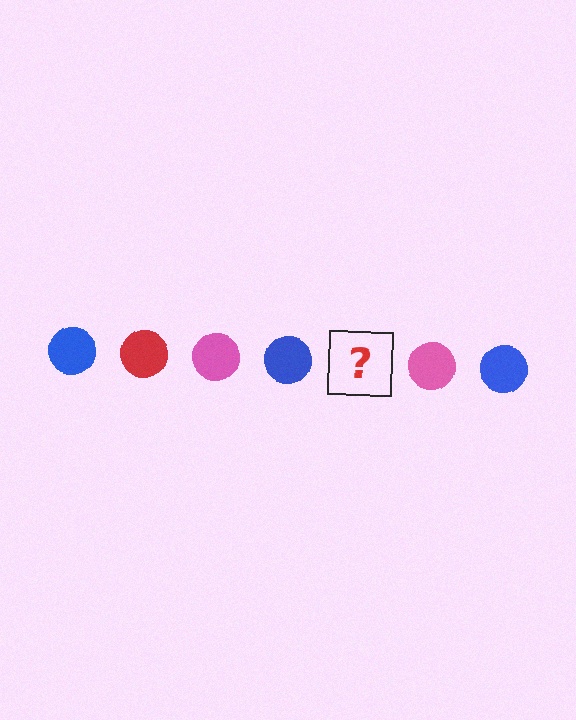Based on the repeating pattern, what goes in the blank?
The blank should be a red circle.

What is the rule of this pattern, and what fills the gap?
The rule is that the pattern cycles through blue, red, pink circles. The gap should be filled with a red circle.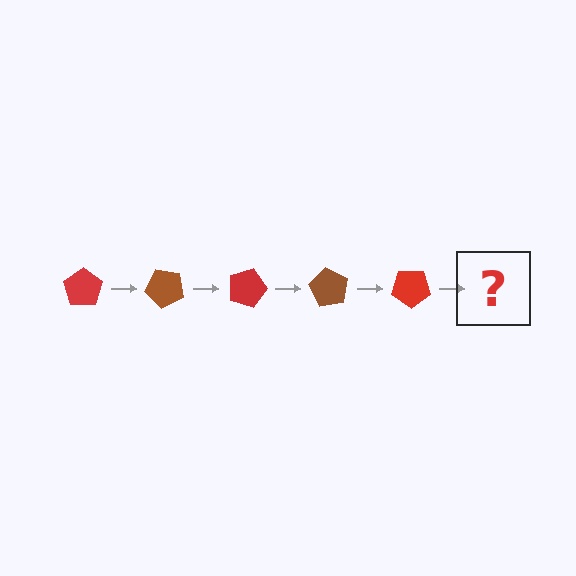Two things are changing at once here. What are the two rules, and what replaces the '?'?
The two rules are that it rotates 45 degrees each step and the color cycles through red and brown. The '?' should be a brown pentagon, rotated 225 degrees from the start.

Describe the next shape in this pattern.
It should be a brown pentagon, rotated 225 degrees from the start.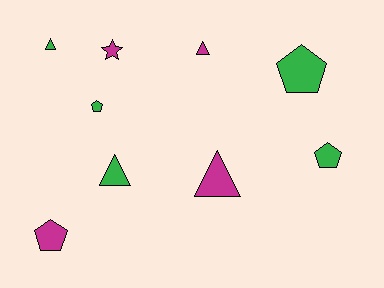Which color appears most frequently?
Green, with 5 objects.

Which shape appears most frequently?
Triangle, with 4 objects.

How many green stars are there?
There are no green stars.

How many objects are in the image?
There are 9 objects.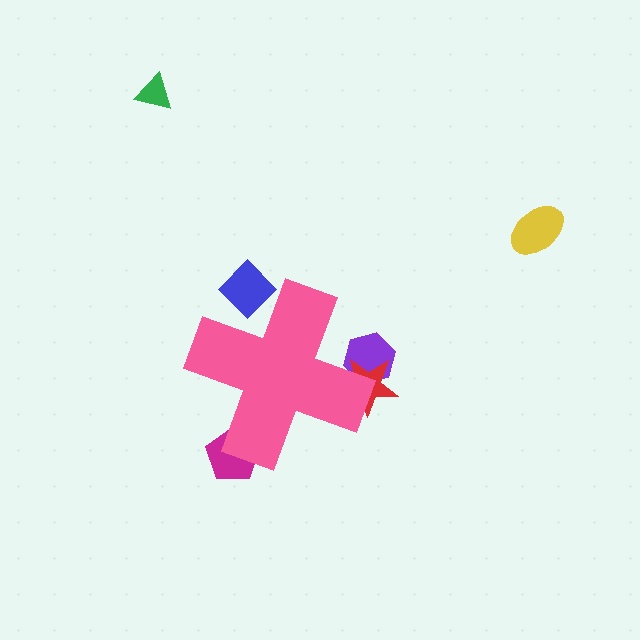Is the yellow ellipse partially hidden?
No, the yellow ellipse is fully visible.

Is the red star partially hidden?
Yes, the red star is partially hidden behind the pink cross.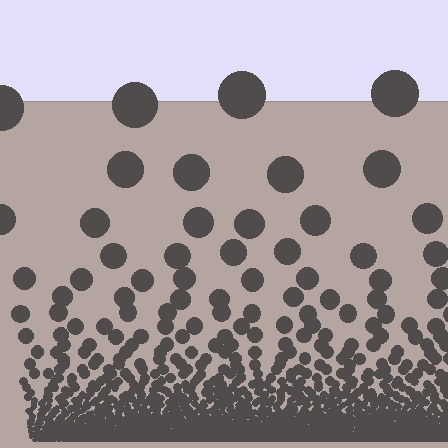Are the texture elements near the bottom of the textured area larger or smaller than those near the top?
Smaller. The gradient is inverted — elements near the bottom are smaller and denser.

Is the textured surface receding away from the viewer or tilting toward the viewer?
The surface appears to tilt toward the viewer. Texture elements get larger and sparser toward the top.